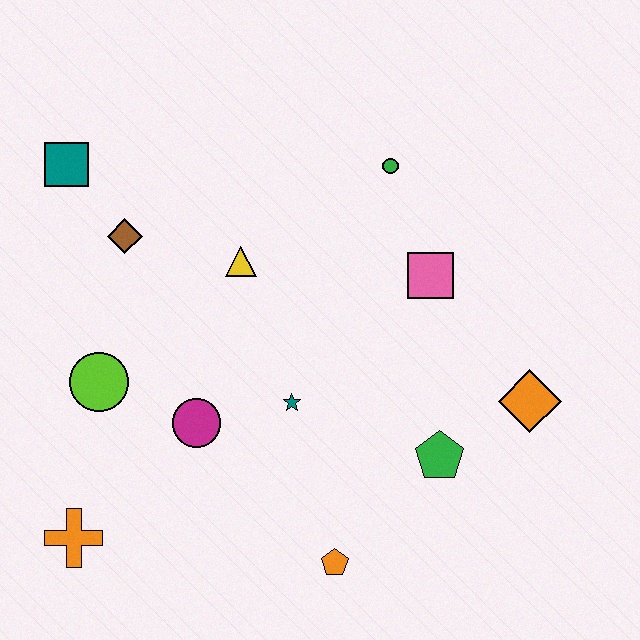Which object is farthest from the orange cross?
The green circle is farthest from the orange cross.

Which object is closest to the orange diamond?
The green pentagon is closest to the orange diamond.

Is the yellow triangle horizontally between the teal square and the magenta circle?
No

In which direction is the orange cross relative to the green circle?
The orange cross is below the green circle.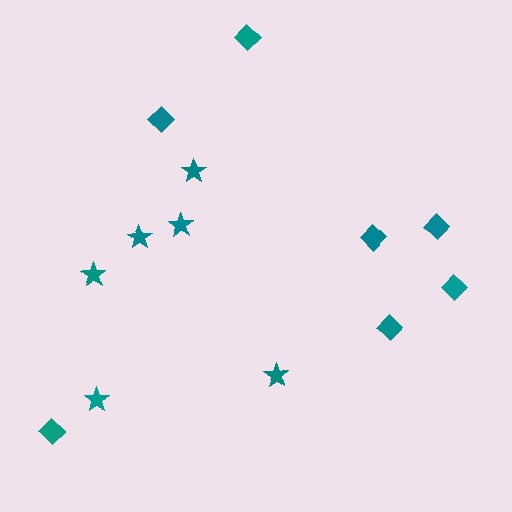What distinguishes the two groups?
There are 2 groups: one group of stars (6) and one group of diamonds (7).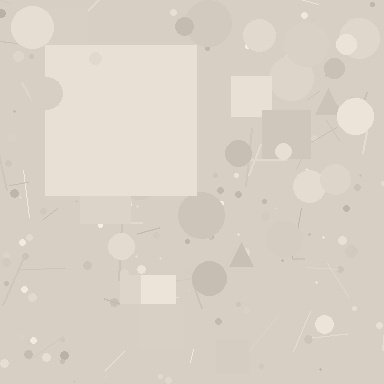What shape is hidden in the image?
A square is hidden in the image.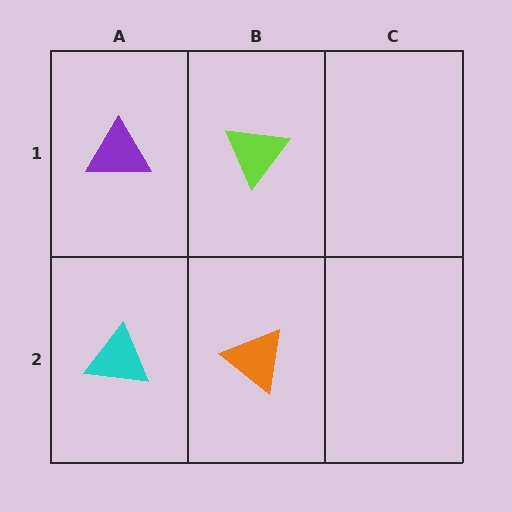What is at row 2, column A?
A cyan triangle.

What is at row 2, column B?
An orange triangle.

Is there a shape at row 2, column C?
No, that cell is empty.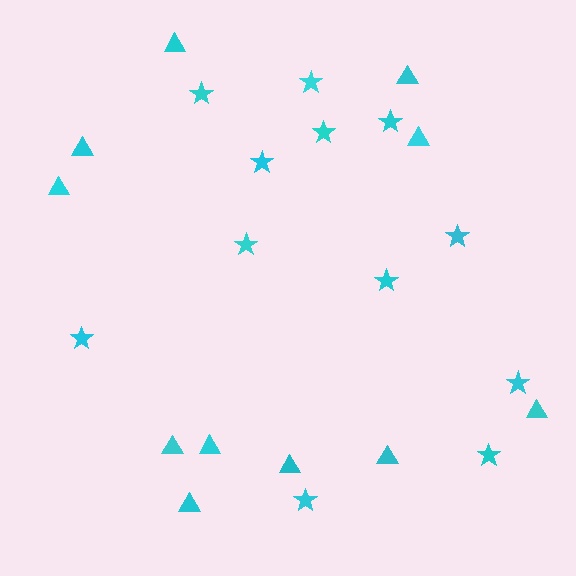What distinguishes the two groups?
There are 2 groups: one group of stars (12) and one group of triangles (11).